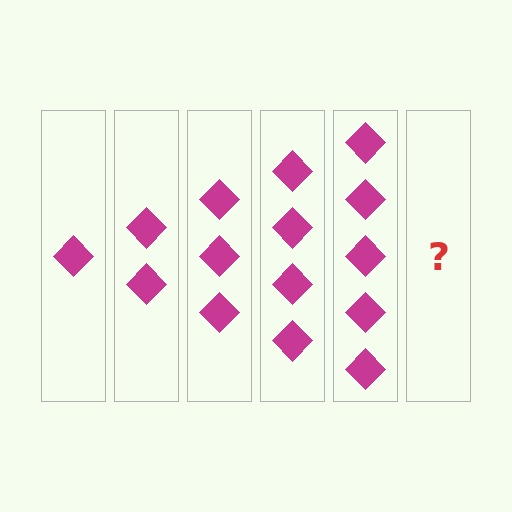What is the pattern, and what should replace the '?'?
The pattern is that each step adds one more diamond. The '?' should be 6 diamonds.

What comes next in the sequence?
The next element should be 6 diamonds.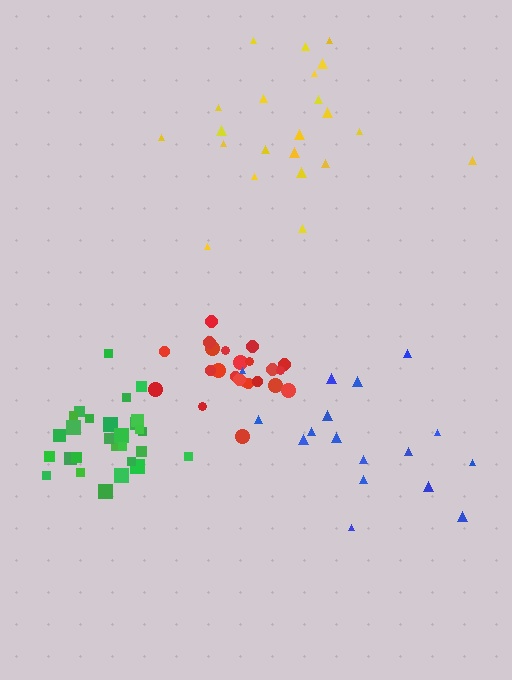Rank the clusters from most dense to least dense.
green, red, yellow, blue.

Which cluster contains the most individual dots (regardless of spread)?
Green (28).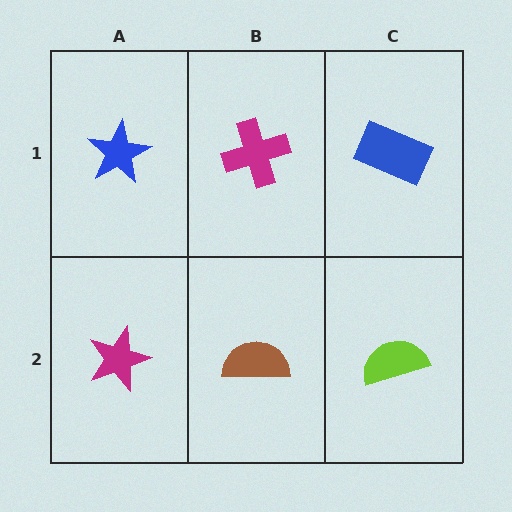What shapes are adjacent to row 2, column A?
A blue star (row 1, column A), a brown semicircle (row 2, column B).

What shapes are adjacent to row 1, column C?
A lime semicircle (row 2, column C), a magenta cross (row 1, column B).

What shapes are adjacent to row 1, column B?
A brown semicircle (row 2, column B), a blue star (row 1, column A), a blue rectangle (row 1, column C).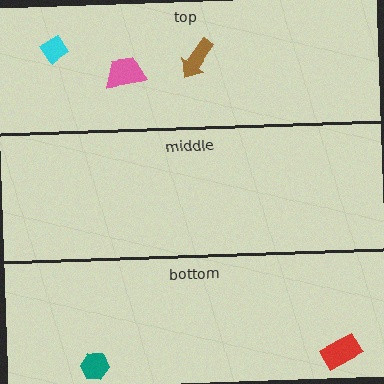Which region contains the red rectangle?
The bottom region.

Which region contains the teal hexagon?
The bottom region.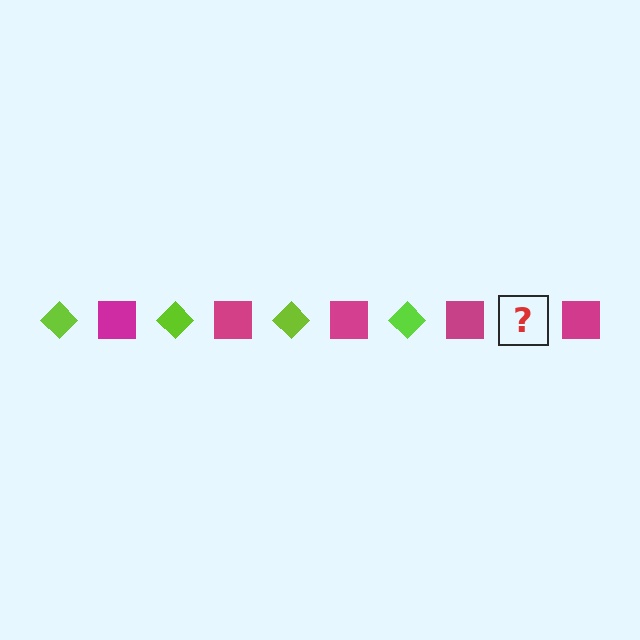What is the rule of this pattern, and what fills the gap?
The rule is that the pattern alternates between lime diamond and magenta square. The gap should be filled with a lime diamond.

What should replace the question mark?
The question mark should be replaced with a lime diamond.